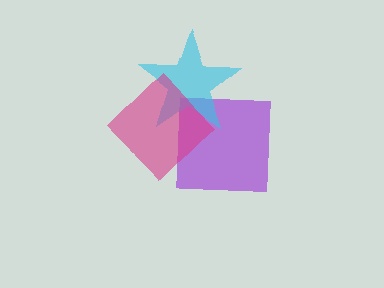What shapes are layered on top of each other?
The layered shapes are: a purple square, a cyan star, a magenta diamond.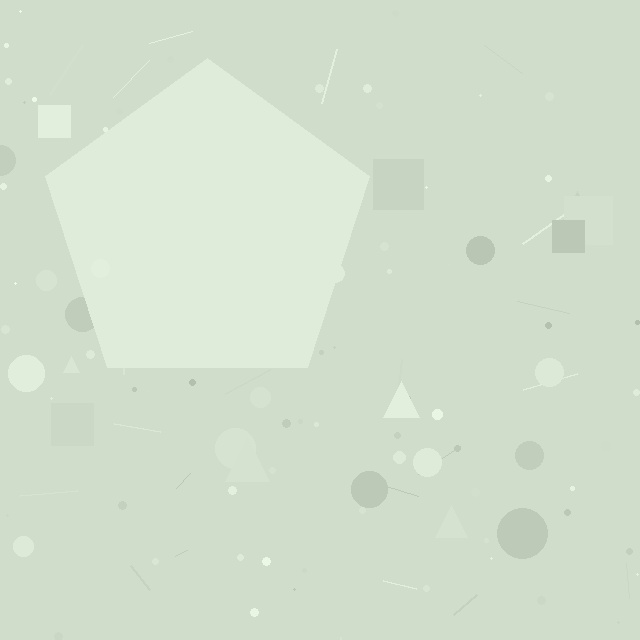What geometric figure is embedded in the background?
A pentagon is embedded in the background.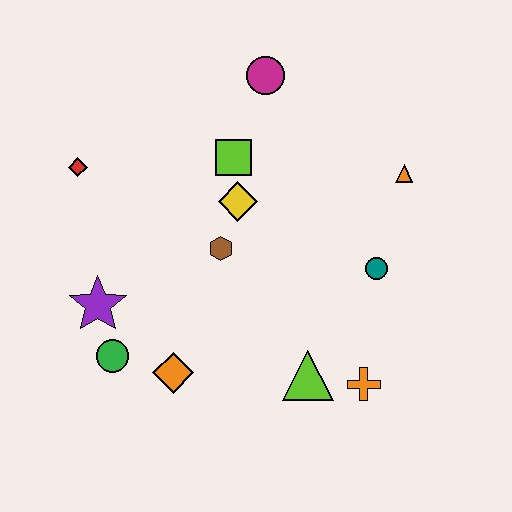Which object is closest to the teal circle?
The orange triangle is closest to the teal circle.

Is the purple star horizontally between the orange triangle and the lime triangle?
No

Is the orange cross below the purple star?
Yes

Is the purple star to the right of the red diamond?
Yes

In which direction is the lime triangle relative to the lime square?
The lime triangle is below the lime square.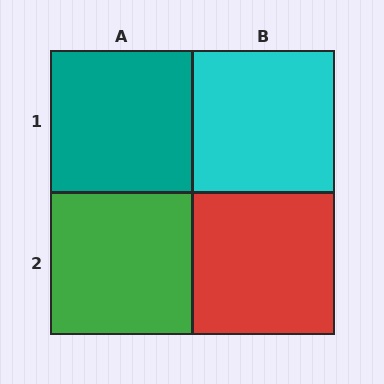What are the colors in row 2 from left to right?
Green, red.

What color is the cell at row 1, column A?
Teal.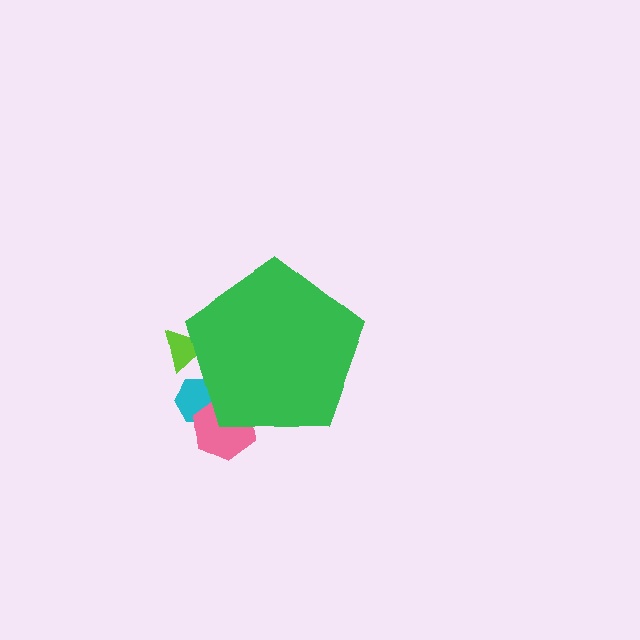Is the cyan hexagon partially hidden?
Yes, the cyan hexagon is partially hidden behind the green pentagon.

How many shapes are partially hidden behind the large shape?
3 shapes are partially hidden.